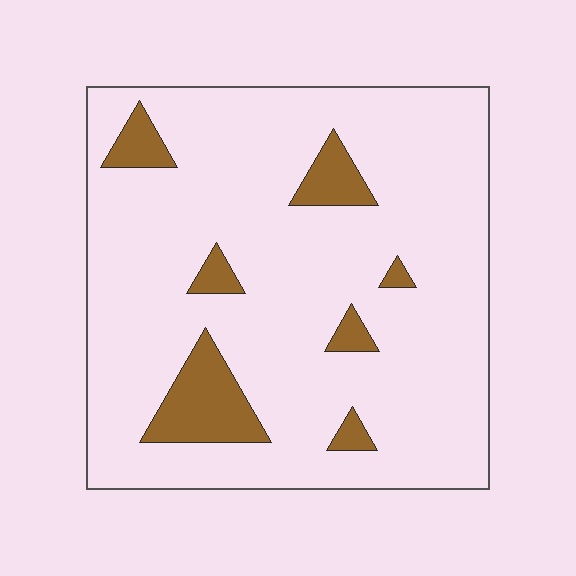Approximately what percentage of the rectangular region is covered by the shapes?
Approximately 10%.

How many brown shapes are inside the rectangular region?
7.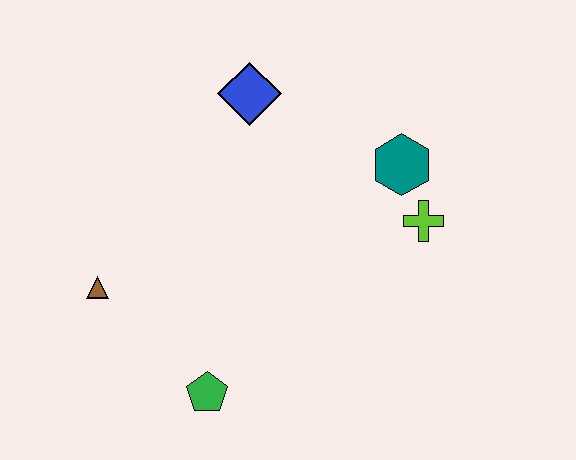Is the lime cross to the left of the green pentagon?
No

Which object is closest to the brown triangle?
The green pentagon is closest to the brown triangle.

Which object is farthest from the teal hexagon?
The brown triangle is farthest from the teal hexagon.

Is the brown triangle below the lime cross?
Yes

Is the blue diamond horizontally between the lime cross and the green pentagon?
Yes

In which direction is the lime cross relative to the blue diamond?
The lime cross is to the right of the blue diamond.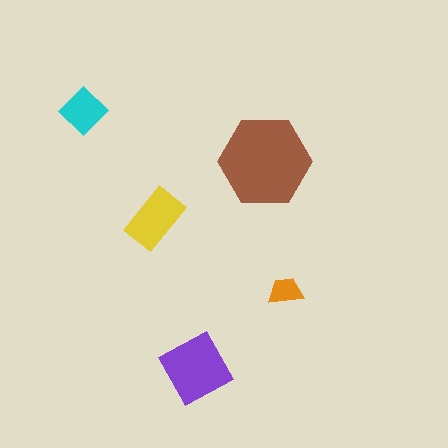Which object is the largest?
The brown hexagon.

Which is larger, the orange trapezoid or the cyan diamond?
The cyan diamond.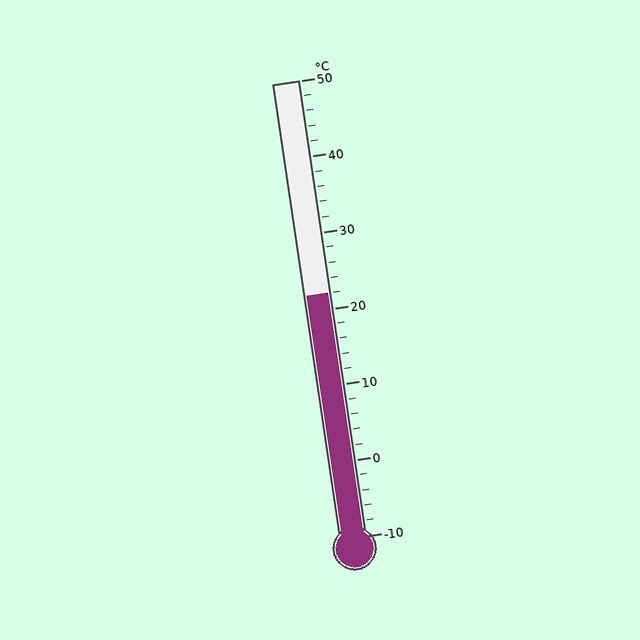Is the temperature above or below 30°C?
The temperature is below 30°C.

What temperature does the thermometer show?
The thermometer shows approximately 22°C.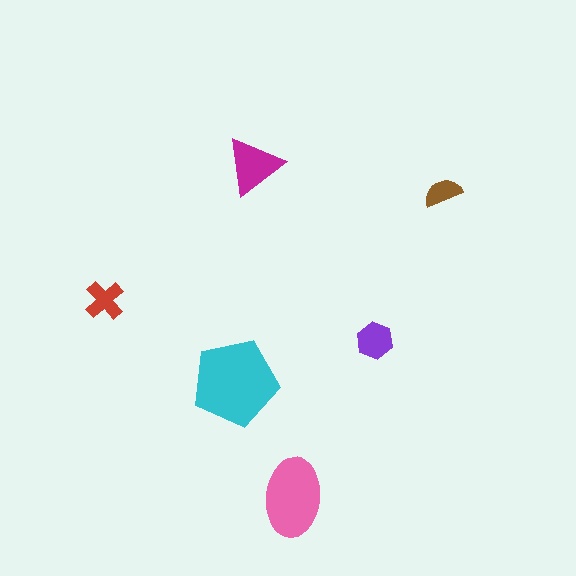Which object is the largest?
The cyan pentagon.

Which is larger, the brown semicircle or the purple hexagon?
The purple hexagon.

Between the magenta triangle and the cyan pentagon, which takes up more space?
The cyan pentagon.